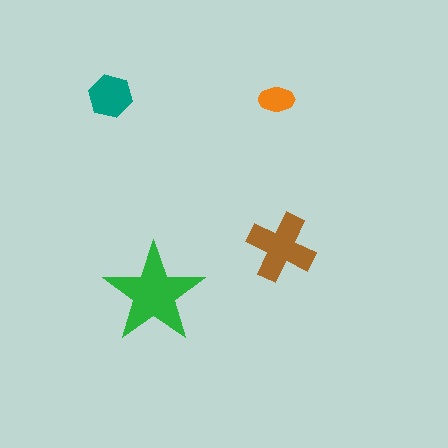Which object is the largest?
The green star.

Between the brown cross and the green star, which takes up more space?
The green star.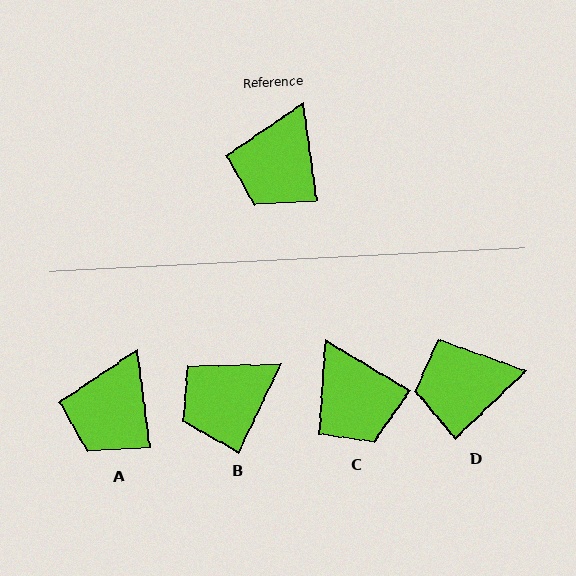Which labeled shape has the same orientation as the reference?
A.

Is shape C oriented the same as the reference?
No, it is off by about 52 degrees.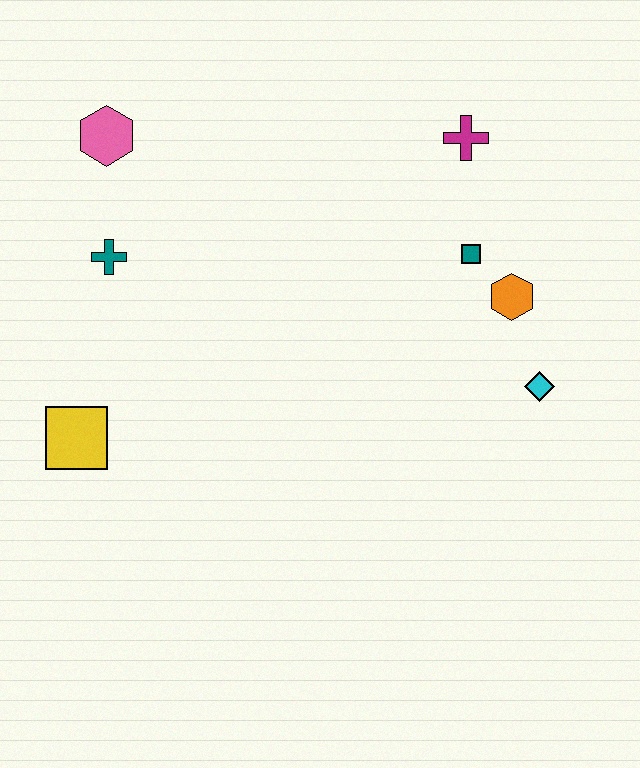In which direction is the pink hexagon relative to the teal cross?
The pink hexagon is above the teal cross.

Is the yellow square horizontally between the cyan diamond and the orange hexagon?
No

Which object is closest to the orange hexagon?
The teal square is closest to the orange hexagon.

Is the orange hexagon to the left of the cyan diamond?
Yes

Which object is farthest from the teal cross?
The cyan diamond is farthest from the teal cross.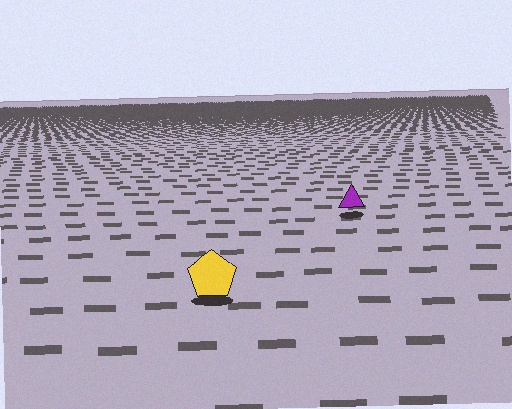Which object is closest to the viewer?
The yellow pentagon is closest. The texture marks near it are larger and more spread out.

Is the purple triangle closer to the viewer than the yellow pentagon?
No. The yellow pentagon is closer — you can tell from the texture gradient: the ground texture is coarser near it.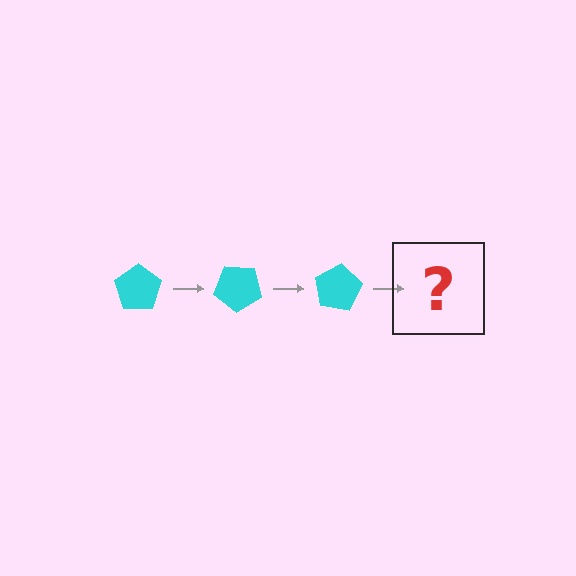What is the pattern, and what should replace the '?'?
The pattern is that the pentagon rotates 40 degrees each step. The '?' should be a cyan pentagon rotated 120 degrees.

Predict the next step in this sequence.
The next step is a cyan pentagon rotated 120 degrees.